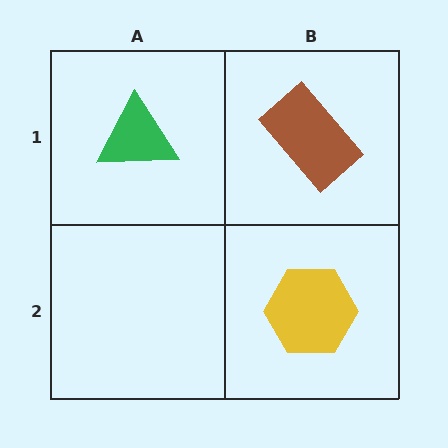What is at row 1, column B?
A brown rectangle.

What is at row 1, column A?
A green triangle.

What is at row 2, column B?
A yellow hexagon.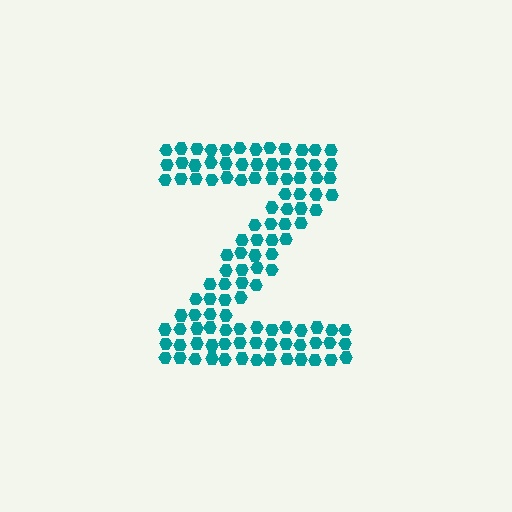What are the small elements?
The small elements are hexagons.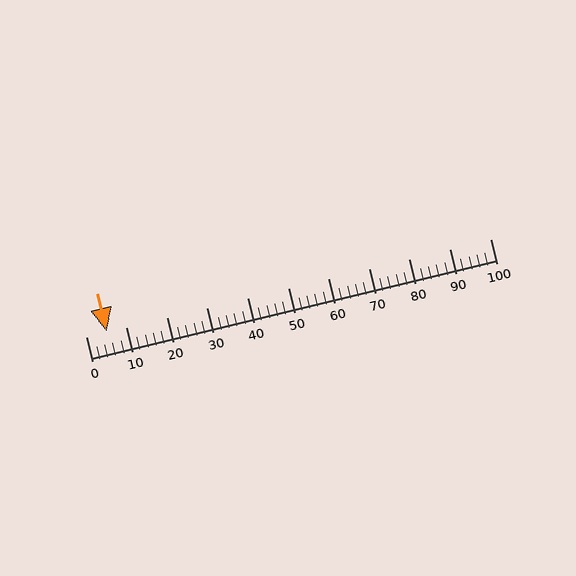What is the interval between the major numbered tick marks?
The major tick marks are spaced 10 units apart.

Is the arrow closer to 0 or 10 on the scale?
The arrow is closer to 10.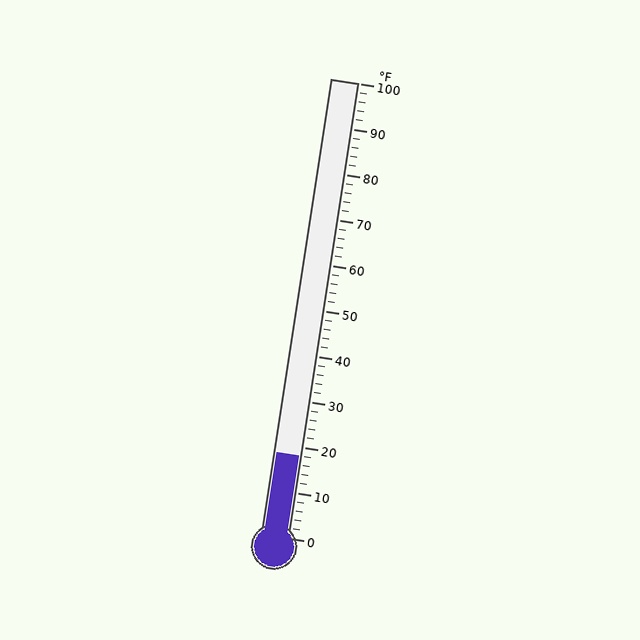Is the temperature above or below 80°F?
The temperature is below 80°F.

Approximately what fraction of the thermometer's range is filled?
The thermometer is filled to approximately 20% of its range.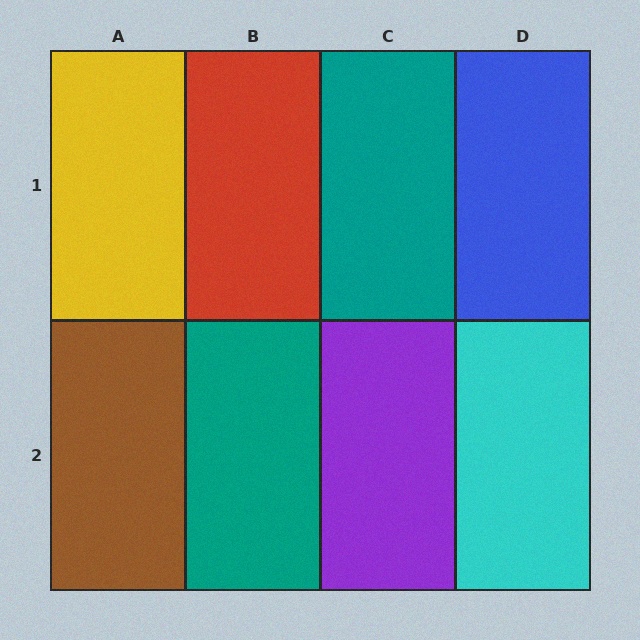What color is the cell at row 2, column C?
Purple.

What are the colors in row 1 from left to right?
Yellow, red, teal, blue.